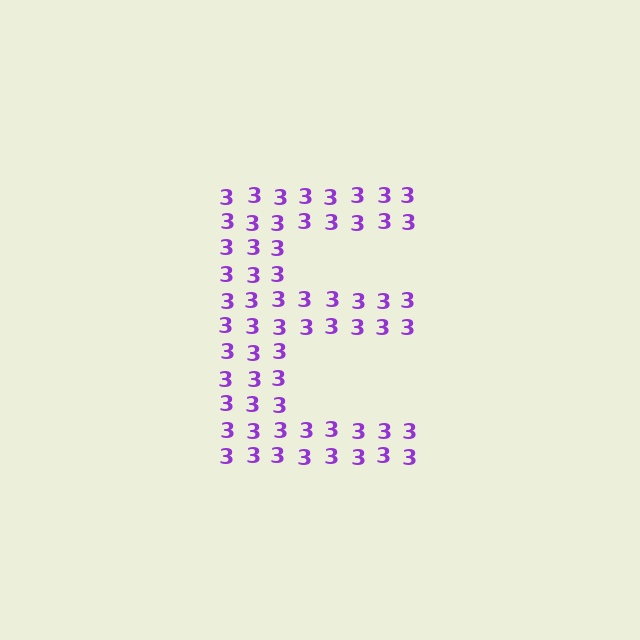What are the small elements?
The small elements are digit 3's.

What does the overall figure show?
The overall figure shows the letter E.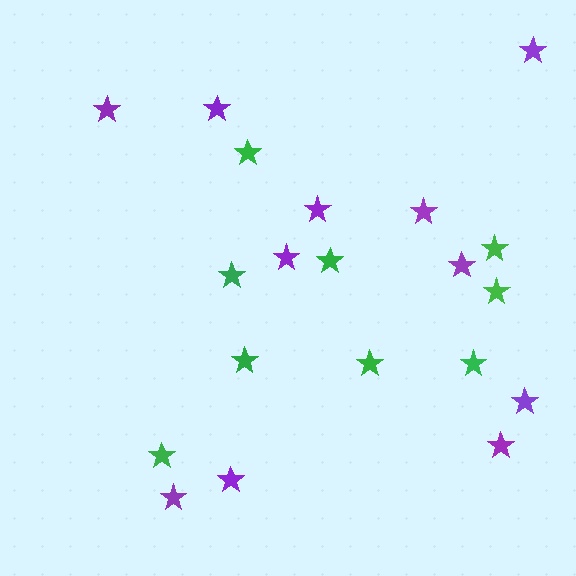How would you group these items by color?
There are 2 groups: one group of purple stars (11) and one group of green stars (9).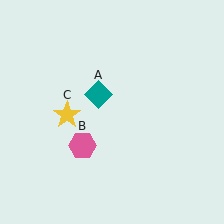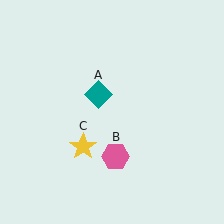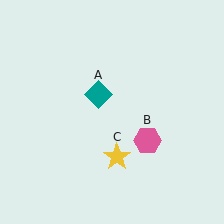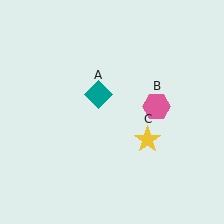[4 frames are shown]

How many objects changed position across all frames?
2 objects changed position: pink hexagon (object B), yellow star (object C).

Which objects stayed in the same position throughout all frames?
Teal diamond (object A) remained stationary.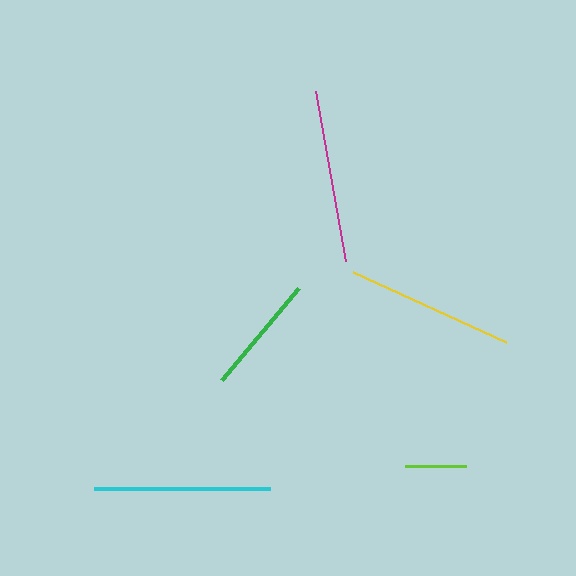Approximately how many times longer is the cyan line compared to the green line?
The cyan line is approximately 1.5 times the length of the green line.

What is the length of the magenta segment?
The magenta segment is approximately 173 pixels long.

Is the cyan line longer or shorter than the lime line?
The cyan line is longer than the lime line.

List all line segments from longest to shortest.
From longest to shortest: cyan, magenta, yellow, green, lime.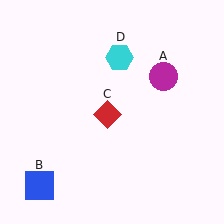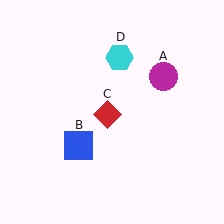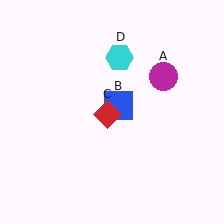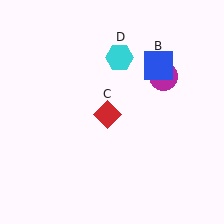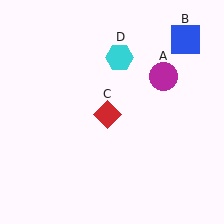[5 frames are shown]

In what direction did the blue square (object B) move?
The blue square (object B) moved up and to the right.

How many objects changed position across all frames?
1 object changed position: blue square (object B).